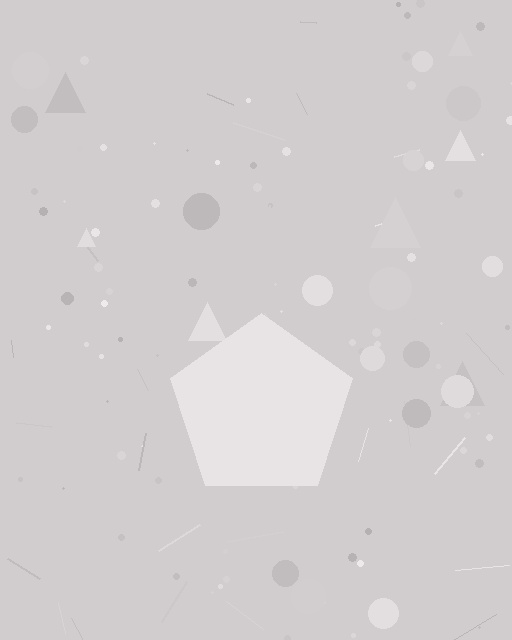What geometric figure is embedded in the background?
A pentagon is embedded in the background.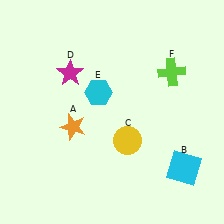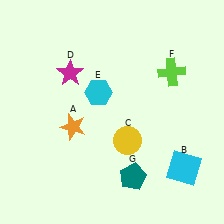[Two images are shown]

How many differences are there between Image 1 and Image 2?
There is 1 difference between the two images.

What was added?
A teal pentagon (G) was added in Image 2.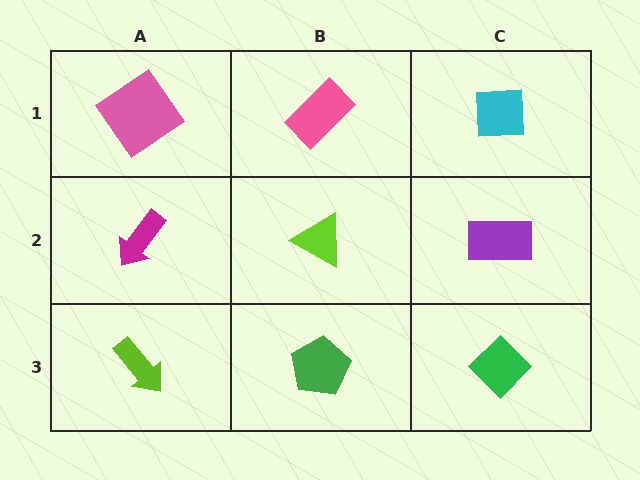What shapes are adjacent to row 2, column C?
A cyan square (row 1, column C), a green diamond (row 3, column C), a lime triangle (row 2, column B).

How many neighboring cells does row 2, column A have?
3.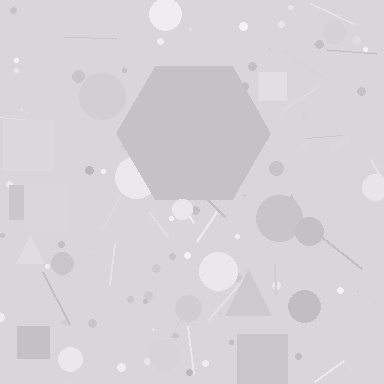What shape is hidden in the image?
A hexagon is hidden in the image.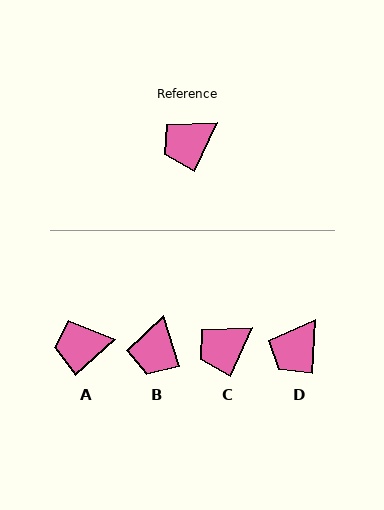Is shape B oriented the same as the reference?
No, it is off by about 43 degrees.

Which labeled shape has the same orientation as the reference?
C.